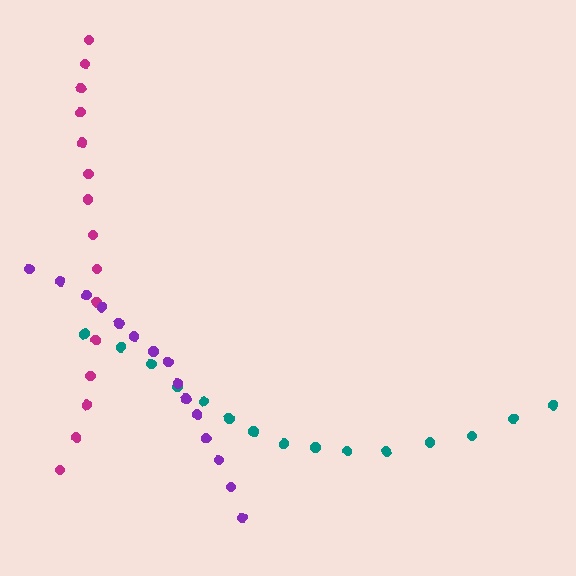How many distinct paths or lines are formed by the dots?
There are 3 distinct paths.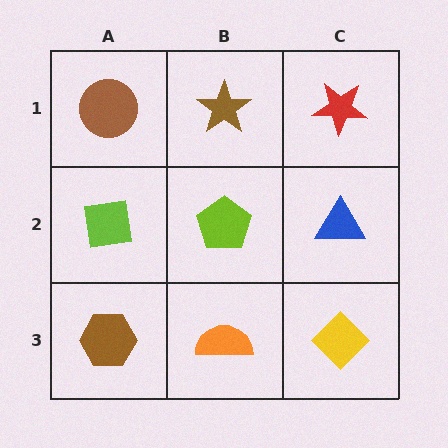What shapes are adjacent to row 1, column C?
A blue triangle (row 2, column C), a brown star (row 1, column B).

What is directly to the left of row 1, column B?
A brown circle.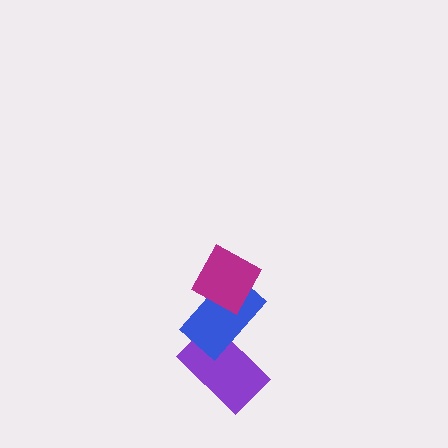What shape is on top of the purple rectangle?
The blue rectangle is on top of the purple rectangle.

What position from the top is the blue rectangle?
The blue rectangle is 2nd from the top.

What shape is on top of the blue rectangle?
The magenta diamond is on top of the blue rectangle.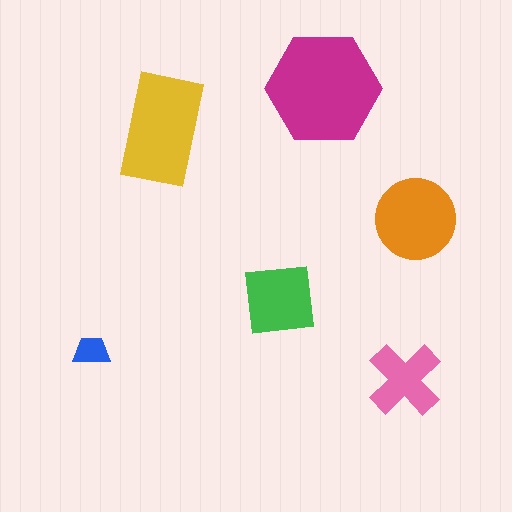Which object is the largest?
The magenta hexagon.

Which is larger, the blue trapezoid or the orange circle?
The orange circle.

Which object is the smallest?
The blue trapezoid.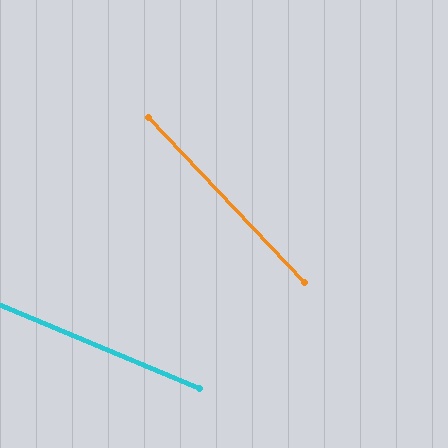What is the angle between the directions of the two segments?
Approximately 24 degrees.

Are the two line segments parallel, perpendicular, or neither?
Neither parallel nor perpendicular — they differ by about 24°.